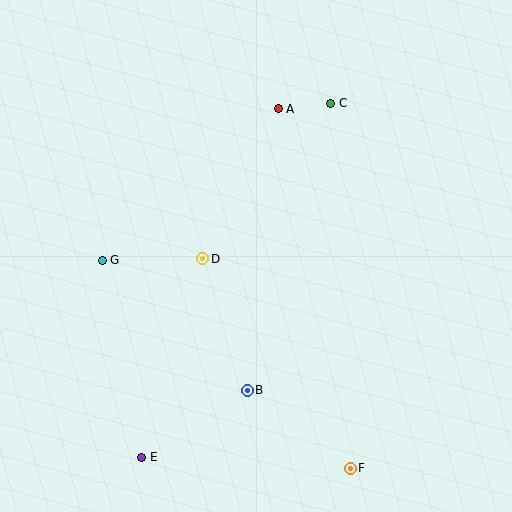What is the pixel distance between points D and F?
The distance between D and F is 256 pixels.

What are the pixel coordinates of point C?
Point C is at (331, 103).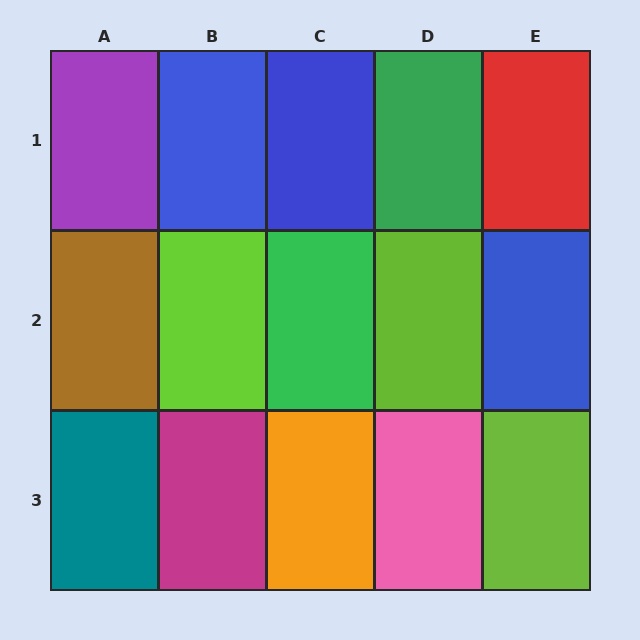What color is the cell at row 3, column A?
Teal.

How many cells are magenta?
1 cell is magenta.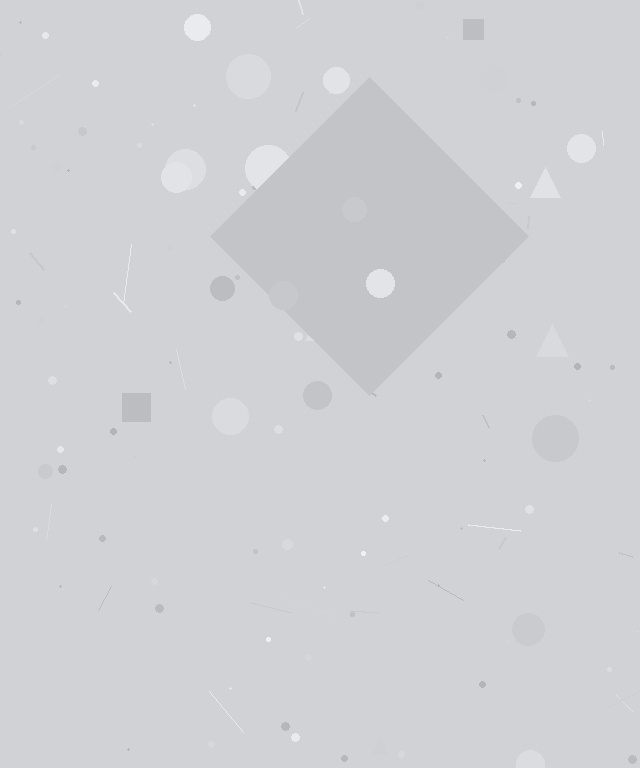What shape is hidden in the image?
A diamond is hidden in the image.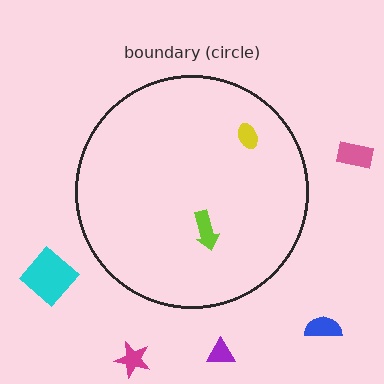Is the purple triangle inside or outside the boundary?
Outside.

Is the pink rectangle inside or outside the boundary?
Outside.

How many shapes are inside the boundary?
2 inside, 5 outside.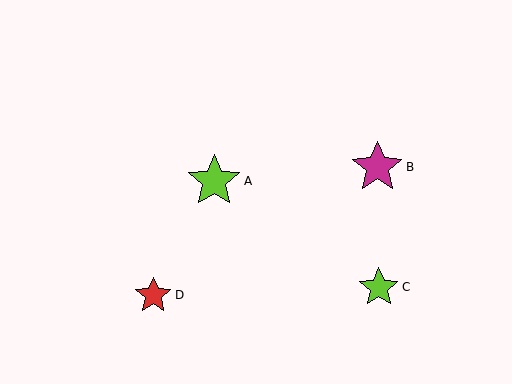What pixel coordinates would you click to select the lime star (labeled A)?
Click at (214, 181) to select the lime star A.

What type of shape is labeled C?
Shape C is a lime star.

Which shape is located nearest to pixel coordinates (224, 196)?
The lime star (labeled A) at (214, 181) is nearest to that location.